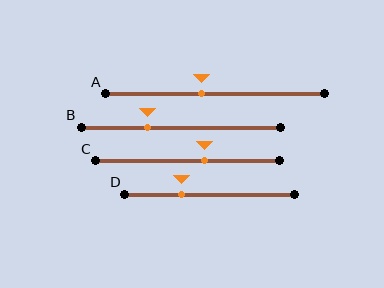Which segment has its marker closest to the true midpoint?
Segment A has its marker closest to the true midpoint.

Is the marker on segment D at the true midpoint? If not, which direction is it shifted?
No, the marker on segment D is shifted to the left by about 17% of the segment length.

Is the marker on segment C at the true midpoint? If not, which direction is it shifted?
No, the marker on segment C is shifted to the right by about 9% of the segment length.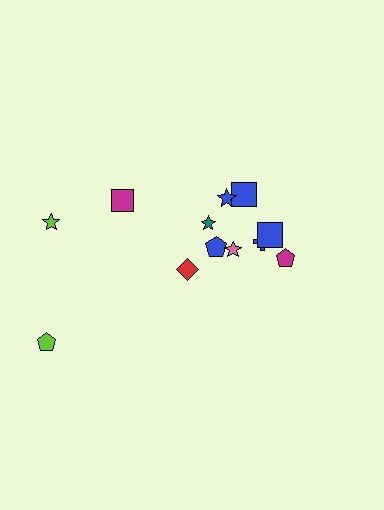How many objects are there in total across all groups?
There are 12 objects.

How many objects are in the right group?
There are 8 objects.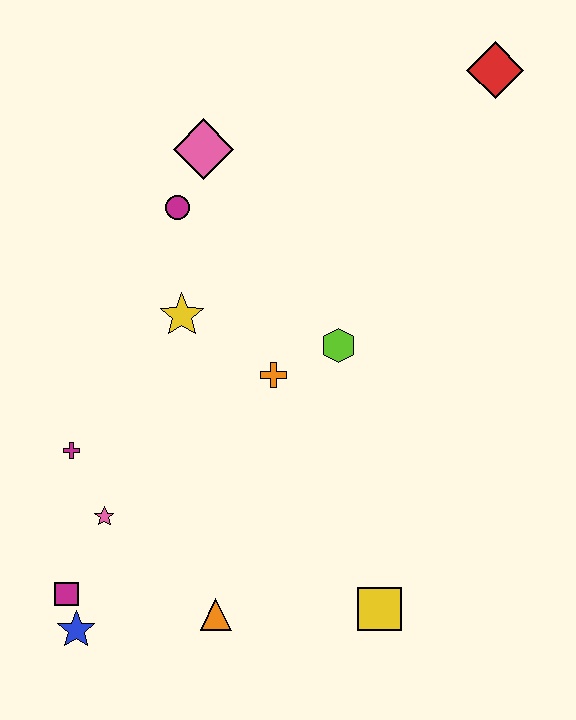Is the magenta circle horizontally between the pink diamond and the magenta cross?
Yes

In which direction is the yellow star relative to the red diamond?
The yellow star is to the left of the red diamond.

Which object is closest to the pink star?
The magenta cross is closest to the pink star.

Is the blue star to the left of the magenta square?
No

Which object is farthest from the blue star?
The red diamond is farthest from the blue star.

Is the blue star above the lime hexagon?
No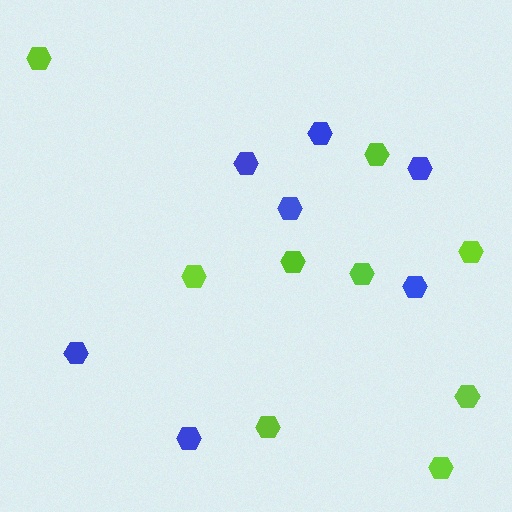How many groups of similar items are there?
There are 2 groups: one group of blue hexagons (7) and one group of lime hexagons (9).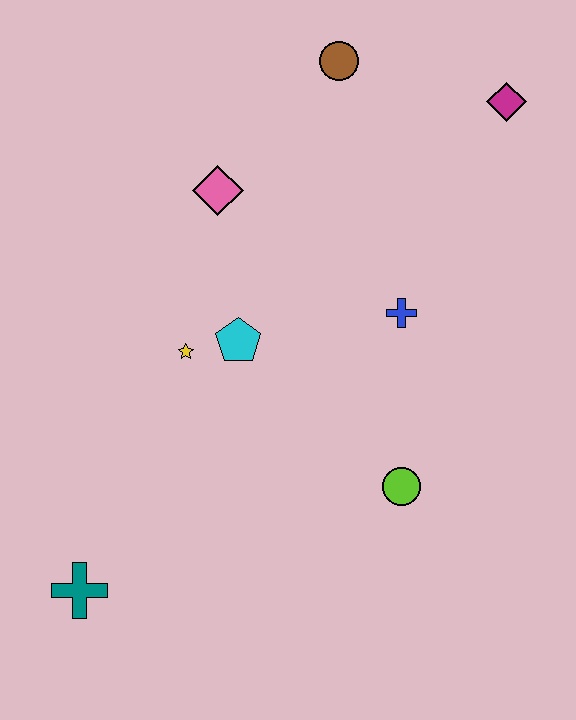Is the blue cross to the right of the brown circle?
Yes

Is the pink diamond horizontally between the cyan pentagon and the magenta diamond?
No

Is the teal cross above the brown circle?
No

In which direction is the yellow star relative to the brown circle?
The yellow star is below the brown circle.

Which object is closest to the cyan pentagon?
The yellow star is closest to the cyan pentagon.